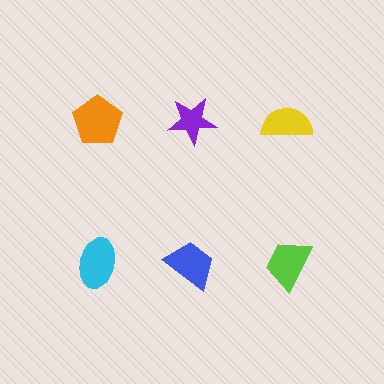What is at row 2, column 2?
A blue trapezoid.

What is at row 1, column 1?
An orange pentagon.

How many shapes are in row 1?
3 shapes.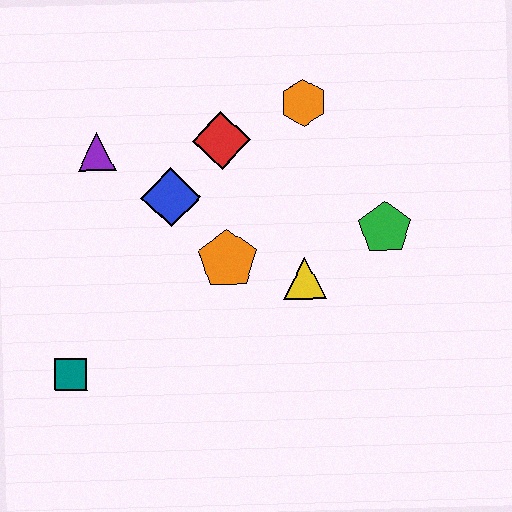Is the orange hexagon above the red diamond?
Yes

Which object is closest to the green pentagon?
The yellow triangle is closest to the green pentagon.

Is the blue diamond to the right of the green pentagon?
No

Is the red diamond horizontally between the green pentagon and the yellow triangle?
No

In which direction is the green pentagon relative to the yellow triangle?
The green pentagon is to the right of the yellow triangle.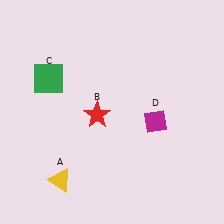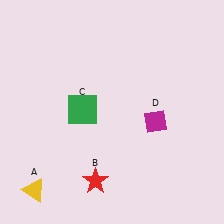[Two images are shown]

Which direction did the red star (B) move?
The red star (B) moved down.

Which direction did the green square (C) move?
The green square (C) moved right.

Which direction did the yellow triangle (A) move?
The yellow triangle (A) moved left.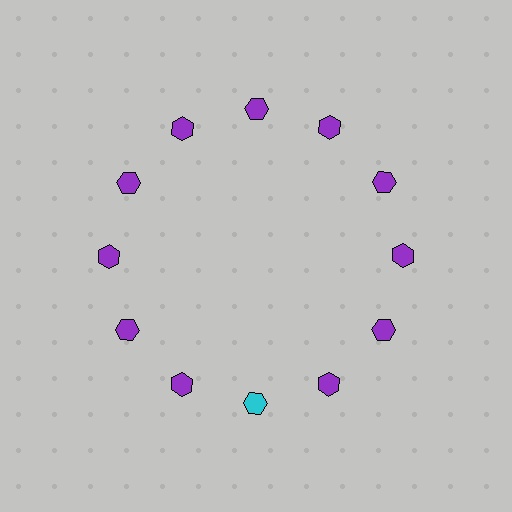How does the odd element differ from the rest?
It has a different color: cyan instead of purple.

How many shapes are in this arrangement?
There are 12 shapes arranged in a ring pattern.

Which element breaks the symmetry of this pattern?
The cyan hexagon at roughly the 6 o'clock position breaks the symmetry. All other shapes are purple hexagons.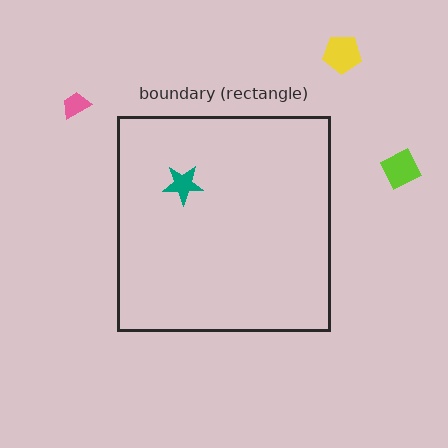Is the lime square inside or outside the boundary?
Outside.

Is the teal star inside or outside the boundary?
Inside.